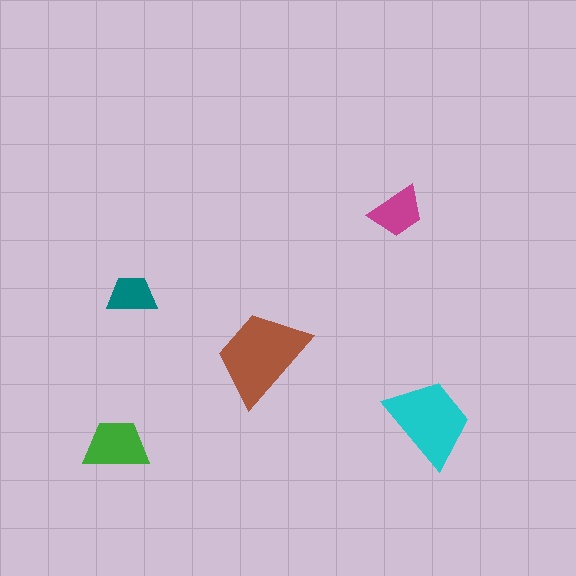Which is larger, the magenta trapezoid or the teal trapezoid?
The magenta one.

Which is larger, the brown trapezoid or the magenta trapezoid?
The brown one.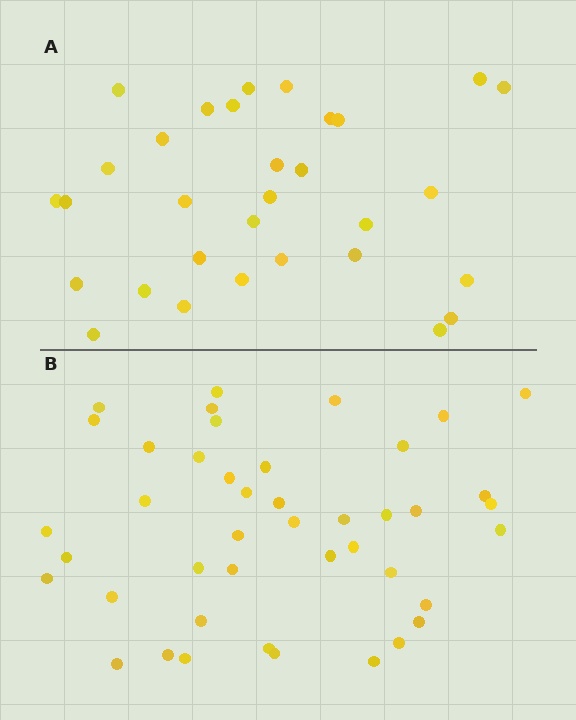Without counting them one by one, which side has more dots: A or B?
Region B (the bottom region) has more dots.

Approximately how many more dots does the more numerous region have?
Region B has roughly 12 or so more dots than region A.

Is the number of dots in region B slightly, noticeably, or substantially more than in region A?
Region B has noticeably more, but not dramatically so. The ratio is roughly 1.4 to 1.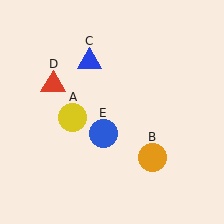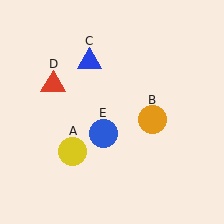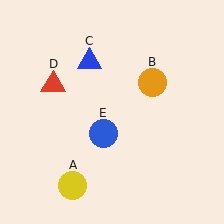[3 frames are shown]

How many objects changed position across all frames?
2 objects changed position: yellow circle (object A), orange circle (object B).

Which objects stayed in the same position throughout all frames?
Blue triangle (object C) and red triangle (object D) and blue circle (object E) remained stationary.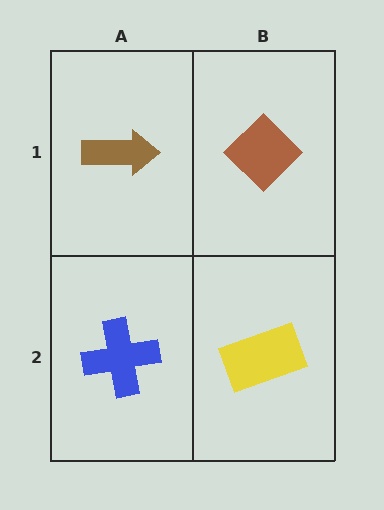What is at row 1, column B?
A brown diamond.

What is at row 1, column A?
A brown arrow.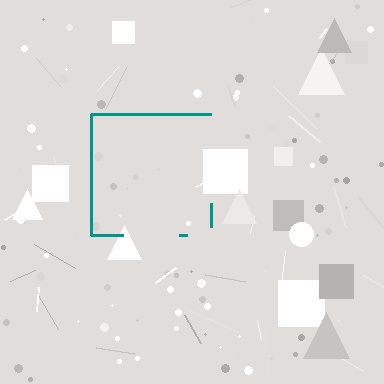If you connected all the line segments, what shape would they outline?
They would outline a square.